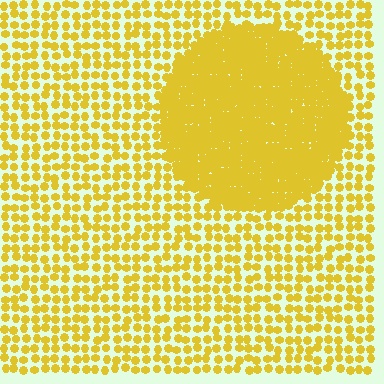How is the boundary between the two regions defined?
The boundary is defined by a change in element density (approximately 2.7x ratio). All elements are the same color, size, and shape.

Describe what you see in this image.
The image contains small yellow elements arranged at two different densities. A circle-shaped region is visible where the elements are more densely packed than the surrounding area.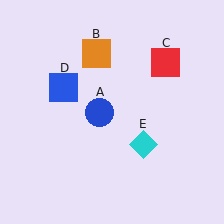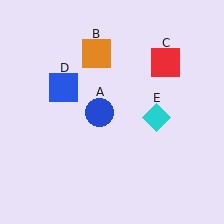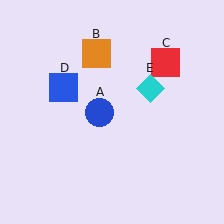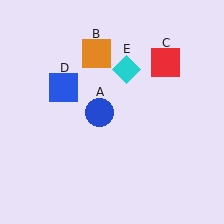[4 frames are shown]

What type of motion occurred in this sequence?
The cyan diamond (object E) rotated counterclockwise around the center of the scene.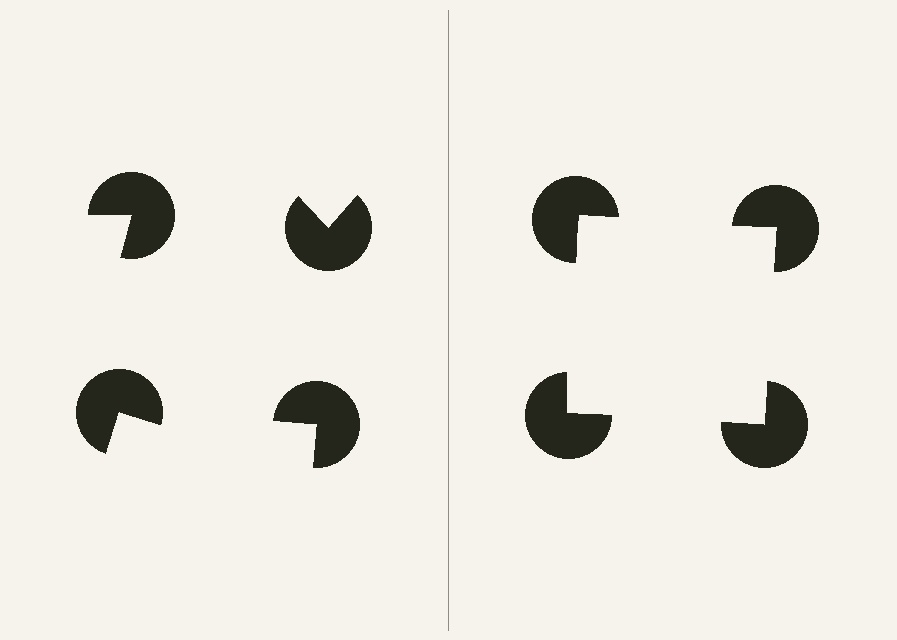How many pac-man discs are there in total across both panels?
8 — 4 on each side.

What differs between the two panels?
The pac-man discs are positioned identically on both sides; only the wedge orientations differ. On the right they align to a square; on the left they are misaligned.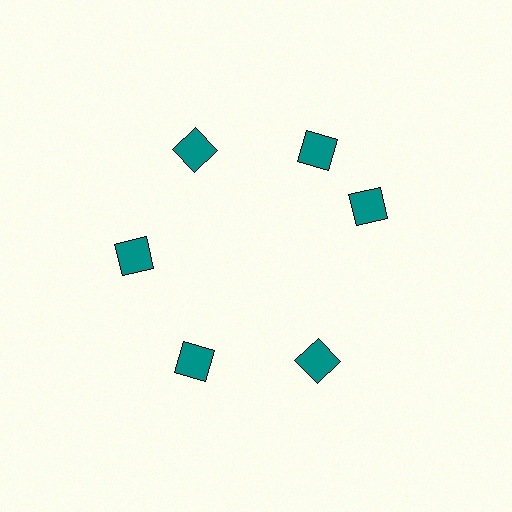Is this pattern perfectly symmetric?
No. The 6 teal squares are arranged in a ring, but one element near the 3 o'clock position is rotated out of alignment along the ring, breaking the 6-fold rotational symmetry.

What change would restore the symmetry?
The symmetry would be restored by rotating it back into even spacing with its neighbors so that all 6 squares sit at equal angles and equal distance from the center.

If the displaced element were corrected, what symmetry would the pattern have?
It would have 6-fold rotational symmetry — the pattern would map onto itself every 60 degrees.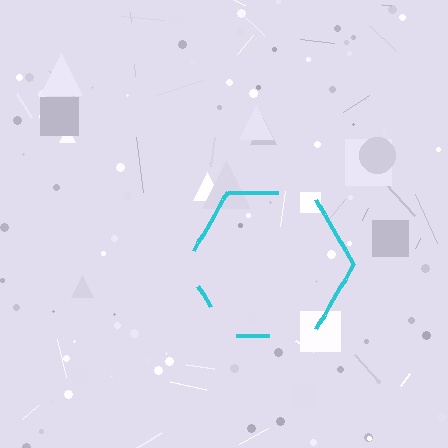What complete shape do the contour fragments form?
The contour fragments form a hexagon.